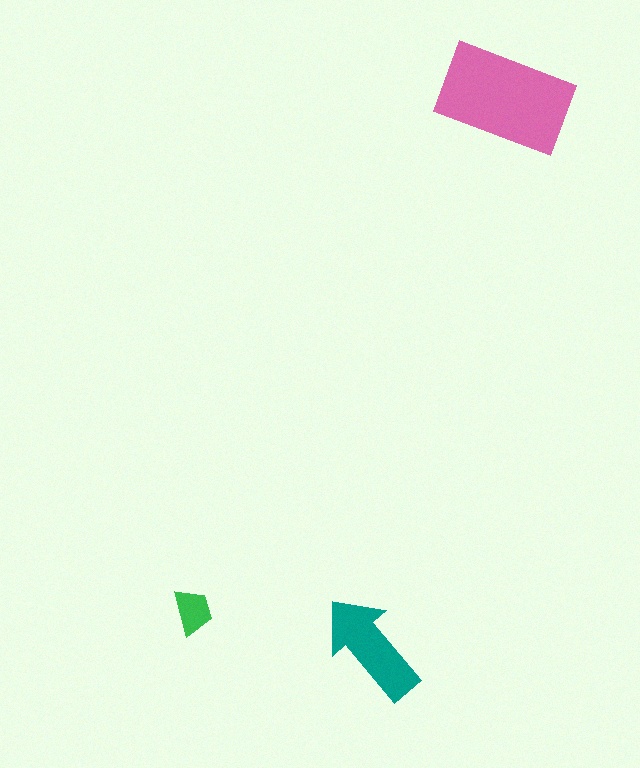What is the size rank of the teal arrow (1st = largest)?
2nd.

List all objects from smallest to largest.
The green trapezoid, the teal arrow, the pink rectangle.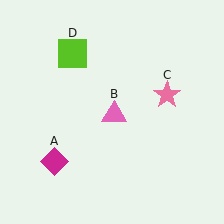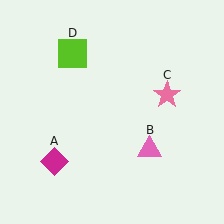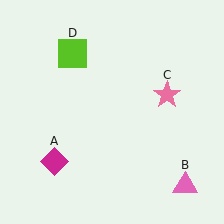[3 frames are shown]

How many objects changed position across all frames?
1 object changed position: pink triangle (object B).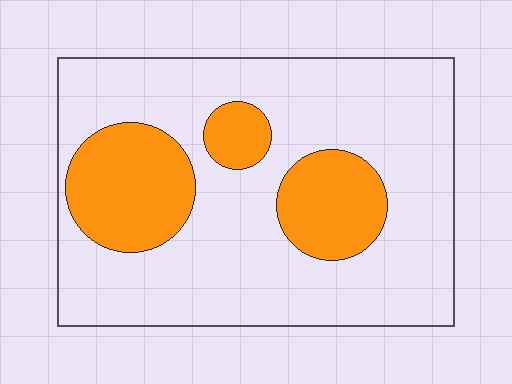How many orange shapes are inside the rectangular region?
3.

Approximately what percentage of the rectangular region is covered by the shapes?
Approximately 25%.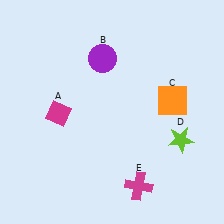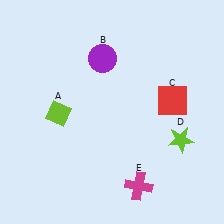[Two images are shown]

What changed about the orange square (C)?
In Image 1, C is orange. In Image 2, it changed to red.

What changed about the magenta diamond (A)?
In Image 1, A is magenta. In Image 2, it changed to lime.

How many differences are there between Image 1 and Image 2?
There are 2 differences between the two images.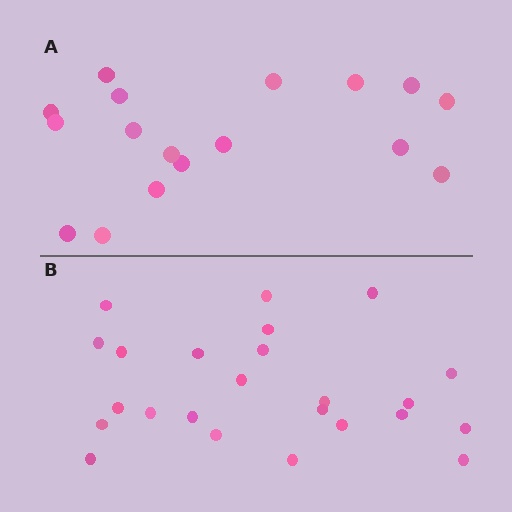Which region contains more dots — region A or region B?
Region B (the bottom region) has more dots.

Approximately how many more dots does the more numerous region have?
Region B has roughly 8 or so more dots than region A.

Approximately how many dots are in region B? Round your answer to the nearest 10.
About 20 dots. (The exact count is 24, which rounds to 20.)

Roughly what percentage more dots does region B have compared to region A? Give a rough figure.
About 40% more.